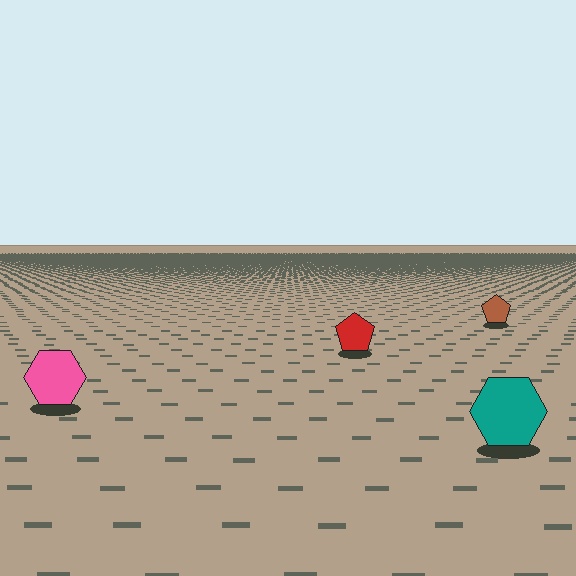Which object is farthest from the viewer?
The brown pentagon is farthest from the viewer. It appears smaller and the ground texture around it is denser.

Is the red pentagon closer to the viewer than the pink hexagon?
No. The pink hexagon is closer — you can tell from the texture gradient: the ground texture is coarser near it.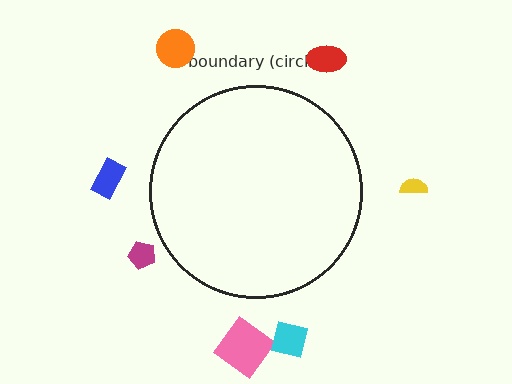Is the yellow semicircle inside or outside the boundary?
Outside.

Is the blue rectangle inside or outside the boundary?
Outside.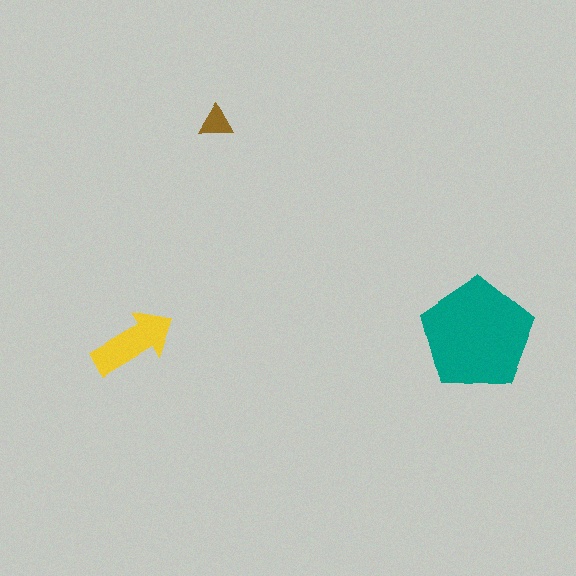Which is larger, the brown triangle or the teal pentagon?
The teal pentagon.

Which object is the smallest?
The brown triangle.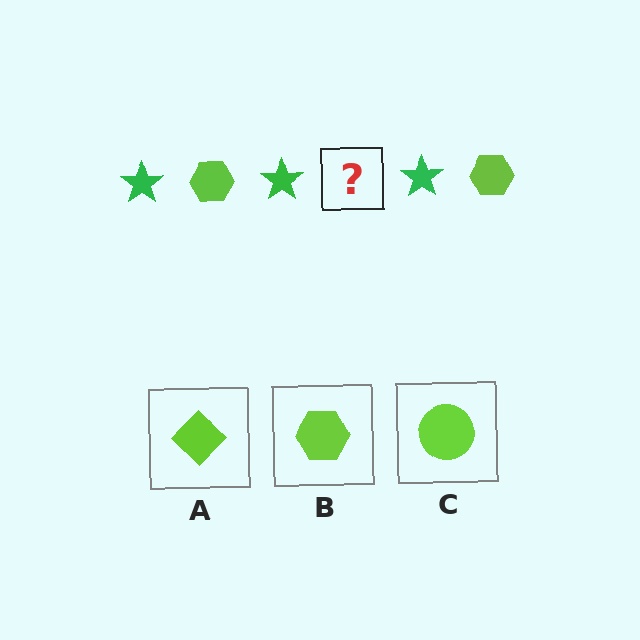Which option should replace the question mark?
Option B.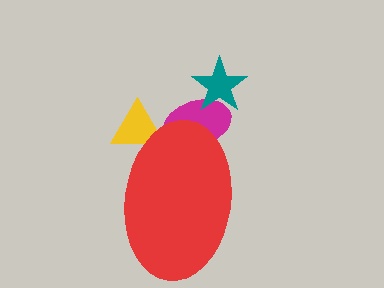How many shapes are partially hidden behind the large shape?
2 shapes are partially hidden.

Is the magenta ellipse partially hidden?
Yes, the magenta ellipse is partially hidden behind the red ellipse.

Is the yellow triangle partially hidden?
Yes, the yellow triangle is partially hidden behind the red ellipse.